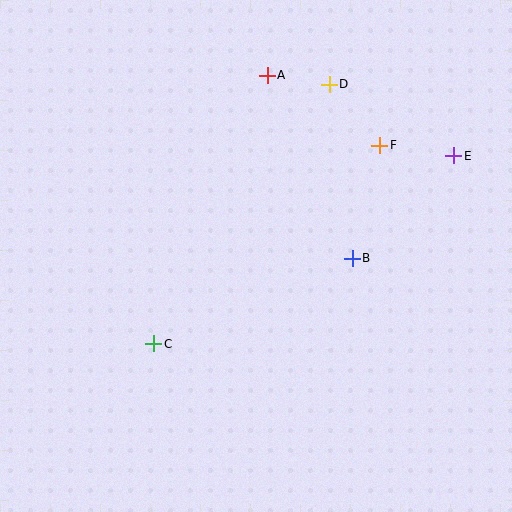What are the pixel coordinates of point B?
Point B is at (352, 258).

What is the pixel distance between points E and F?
The distance between E and F is 75 pixels.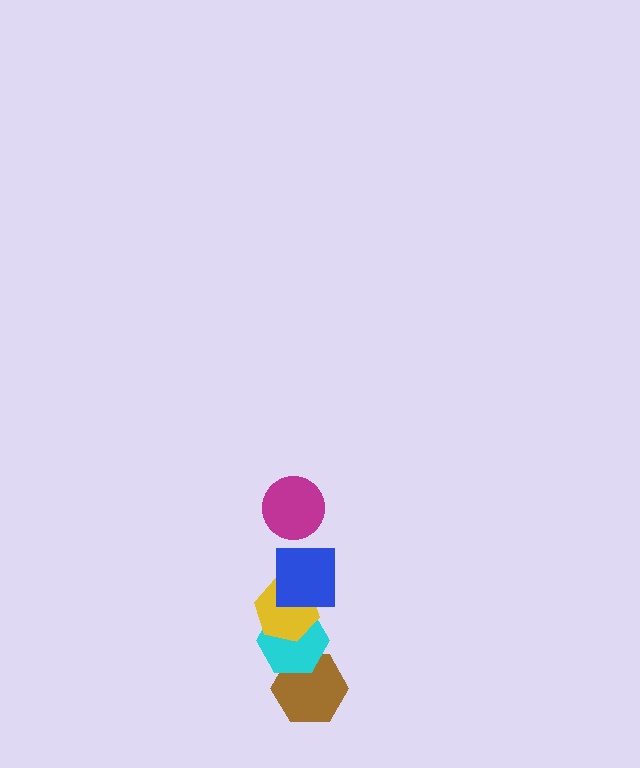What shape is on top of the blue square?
The magenta circle is on top of the blue square.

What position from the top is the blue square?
The blue square is 2nd from the top.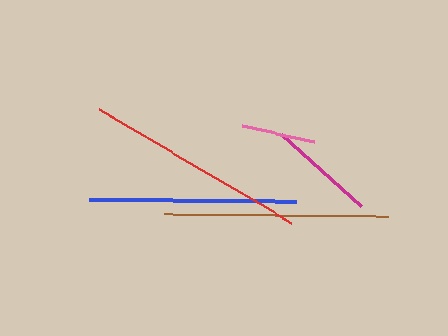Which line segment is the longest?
The brown line is the longest at approximately 224 pixels.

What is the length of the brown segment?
The brown segment is approximately 224 pixels long.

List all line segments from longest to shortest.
From longest to shortest: brown, red, blue, magenta, pink.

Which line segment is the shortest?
The pink line is the shortest at approximately 74 pixels.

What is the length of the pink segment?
The pink segment is approximately 74 pixels long.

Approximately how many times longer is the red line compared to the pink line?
The red line is approximately 3.0 times the length of the pink line.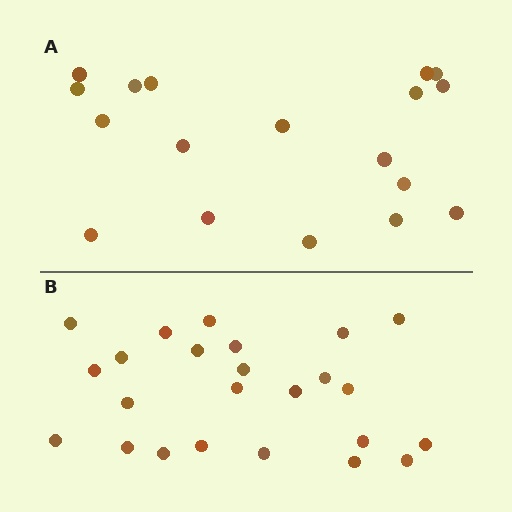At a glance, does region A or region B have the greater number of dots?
Region B (the bottom region) has more dots.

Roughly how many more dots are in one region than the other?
Region B has about 6 more dots than region A.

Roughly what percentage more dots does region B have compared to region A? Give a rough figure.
About 35% more.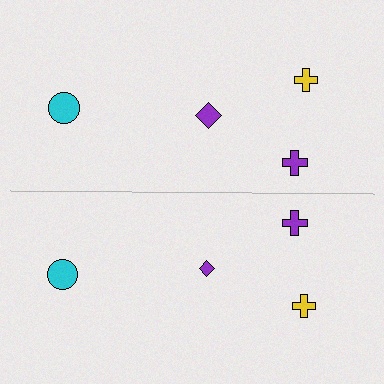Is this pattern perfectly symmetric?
No, the pattern is not perfectly symmetric. The purple diamond on the bottom side has a different size than its mirror counterpart.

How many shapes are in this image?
There are 8 shapes in this image.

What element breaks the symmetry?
The purple diamond on the bottom side has a different size than its mirror counterpart.